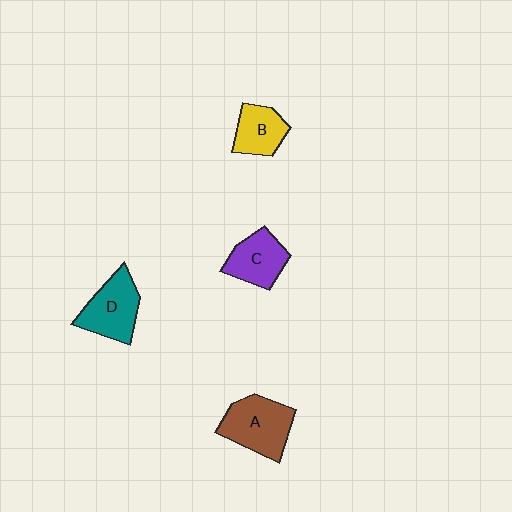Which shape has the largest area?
Shape A (brown).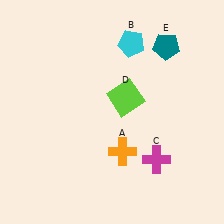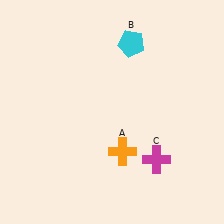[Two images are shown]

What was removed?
The teal pentagon (E), the lime square (D) were removed in Image 2.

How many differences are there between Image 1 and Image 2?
There are 2 differences between the two images.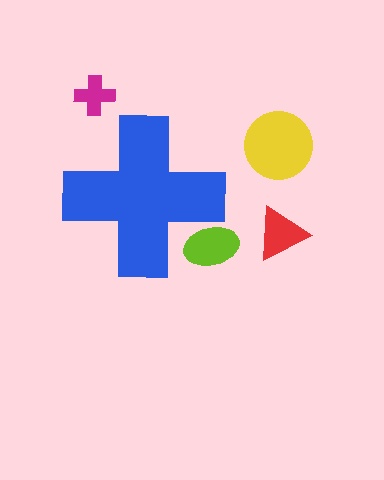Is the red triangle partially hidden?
No, the red triangle is fully visible.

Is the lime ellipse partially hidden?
Yes, the lime ellipse is partially hidden behind the blue cross.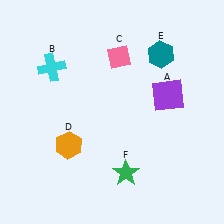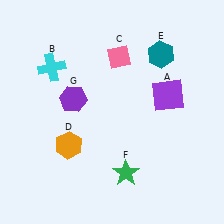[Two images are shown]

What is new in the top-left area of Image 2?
A purple hexagon (G) was added in the top-left area of Image 2.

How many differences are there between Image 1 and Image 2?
There is 1 difference between the two images.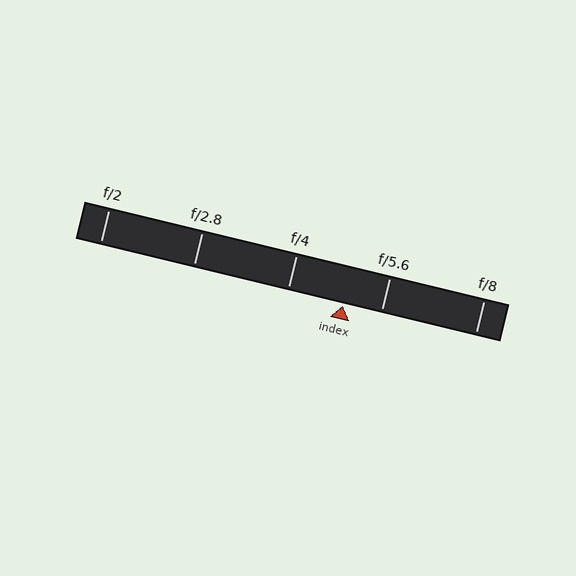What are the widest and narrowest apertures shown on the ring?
The widest aperture shown is f/2 and the narrowest is f/8.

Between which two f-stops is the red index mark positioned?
The index mark is between f/4 and f/5.6.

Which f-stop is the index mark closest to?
The index mark is closest to f/5.6.